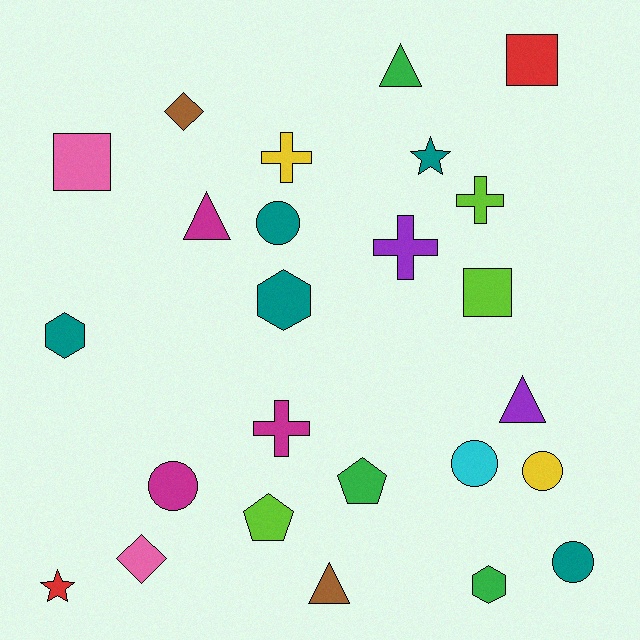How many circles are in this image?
There are 5 circles.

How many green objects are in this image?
There are 3 green objects.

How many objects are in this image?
There are 25 objects.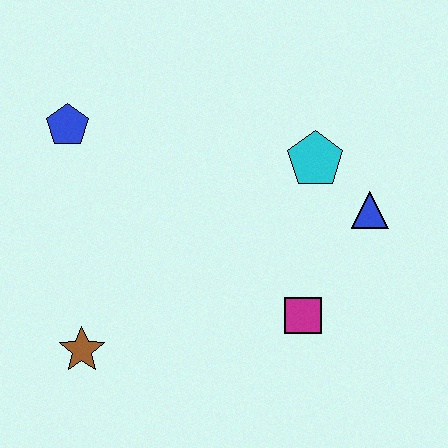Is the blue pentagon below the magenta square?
No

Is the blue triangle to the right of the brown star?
Yes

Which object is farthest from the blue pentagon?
The blue triangle is farthest from the blue pentagon.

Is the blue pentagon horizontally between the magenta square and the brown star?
No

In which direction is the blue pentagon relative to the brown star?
The blue pentagon is above the brown star.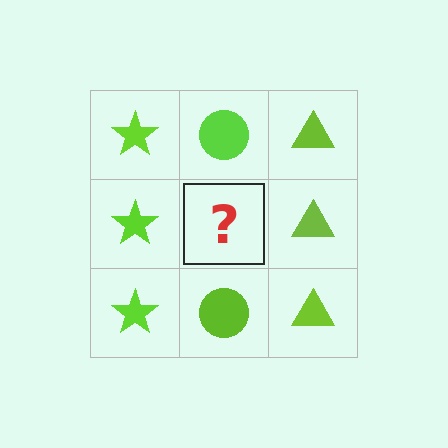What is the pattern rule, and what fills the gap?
The rule is that each column has a consistent shape. The gap should be filled with a lime circle.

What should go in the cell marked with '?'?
The missing cell should contain a lime circle.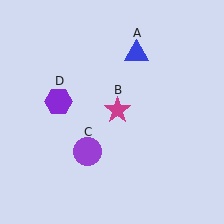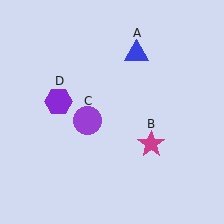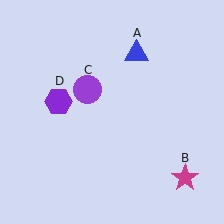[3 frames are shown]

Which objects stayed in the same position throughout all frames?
Blue triangle (object A) and purple hexagon (object D) remained stationary.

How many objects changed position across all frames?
2 objects changed position: magenta star (object B), purple circle (object C).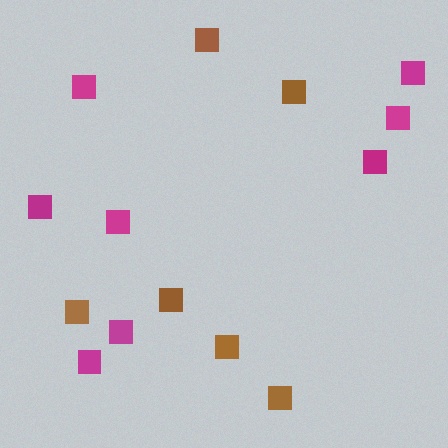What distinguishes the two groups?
There are 2 groups: one group of brown squares (6) and one group of magenta squares (8).